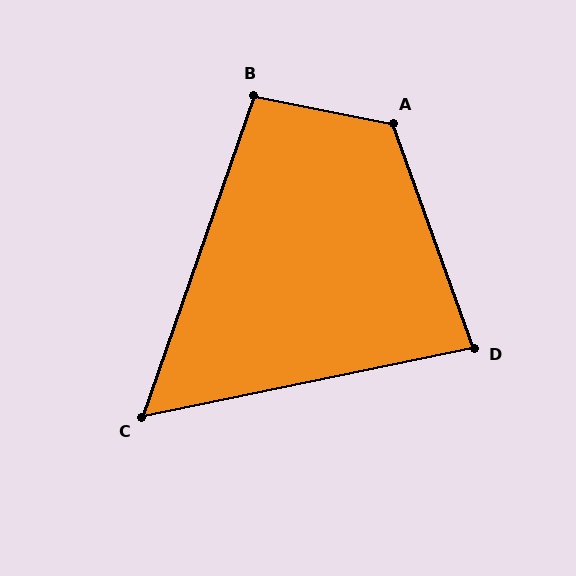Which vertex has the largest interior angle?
A, at approximately 121 degrees.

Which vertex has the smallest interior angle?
C, at approximately 59 degrees.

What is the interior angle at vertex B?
Approximately 98 degrees (obtuse).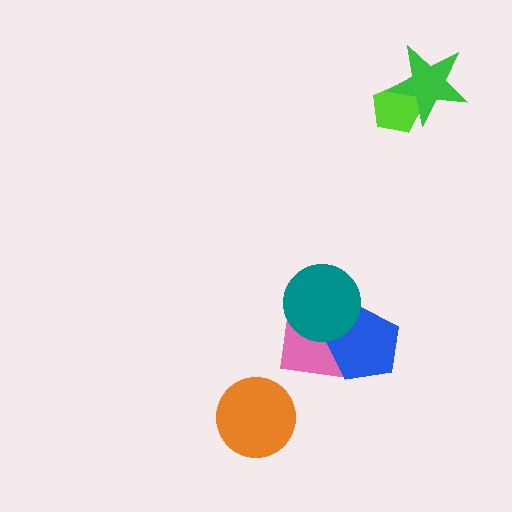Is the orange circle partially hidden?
No, no other shape covers it.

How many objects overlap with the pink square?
2 objects overlap with the pink square.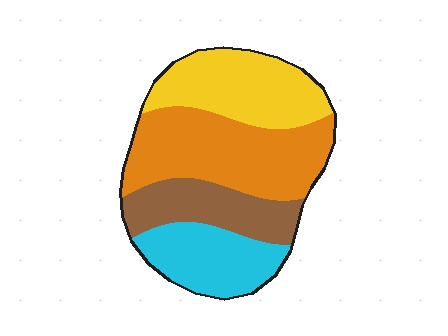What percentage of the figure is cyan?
Cyan takes up about one fifth (1/5) of the figure.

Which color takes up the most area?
Orange, at roughly 35%.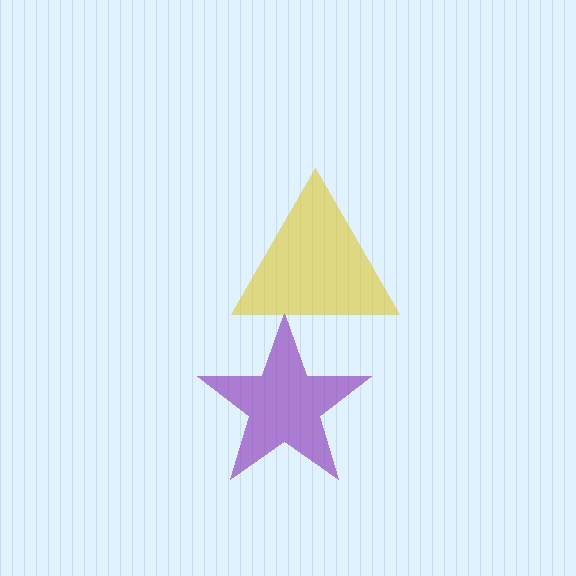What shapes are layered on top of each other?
The layered shapes are: a purple star, a yellow triangle.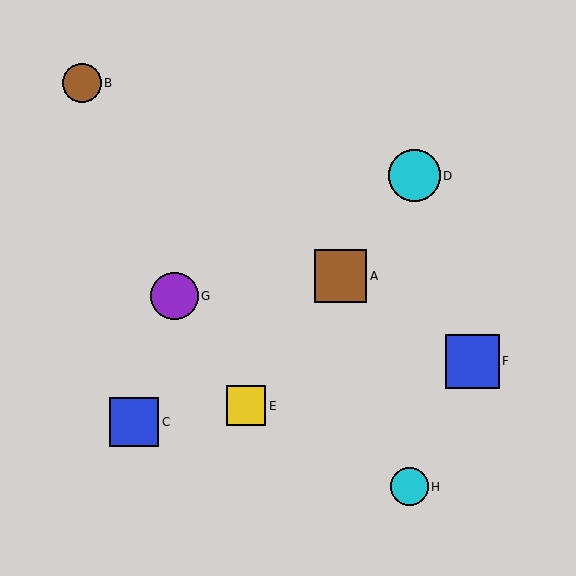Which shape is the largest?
The blue square (labeled F) is the largest.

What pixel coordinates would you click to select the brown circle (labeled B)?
Click at (82, 83) to select the brown circle B.